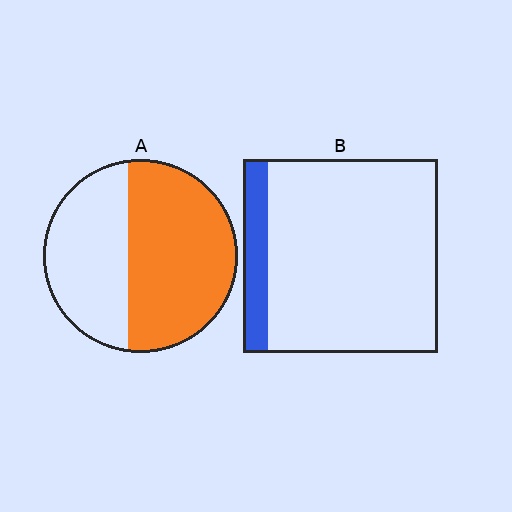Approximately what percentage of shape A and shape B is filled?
A is approximately 60% and B is approximately 15%.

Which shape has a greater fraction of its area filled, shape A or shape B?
Shape A.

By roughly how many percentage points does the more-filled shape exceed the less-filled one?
By roughly 45 percentage points (A over B).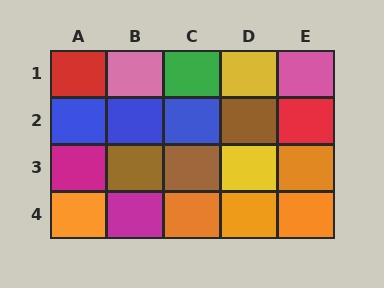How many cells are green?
1 cell is green.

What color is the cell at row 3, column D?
Yellow.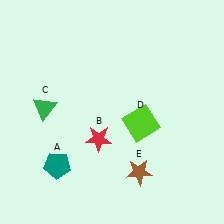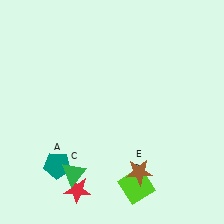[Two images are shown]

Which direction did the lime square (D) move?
The lime square (D) moved down.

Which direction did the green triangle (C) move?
The green triangle (C) moved down.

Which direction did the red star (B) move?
The red star (B) moved down.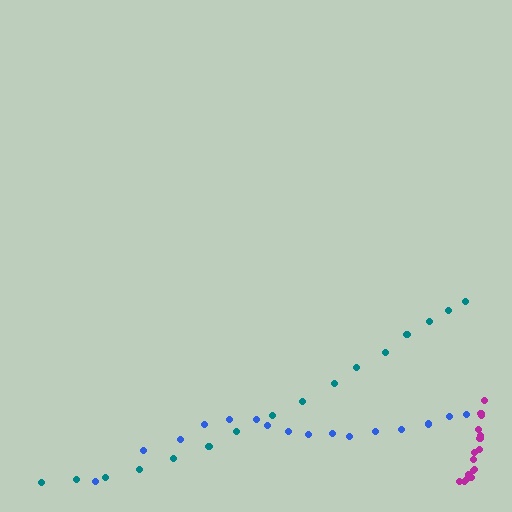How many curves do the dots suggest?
There are 3 distinct paths.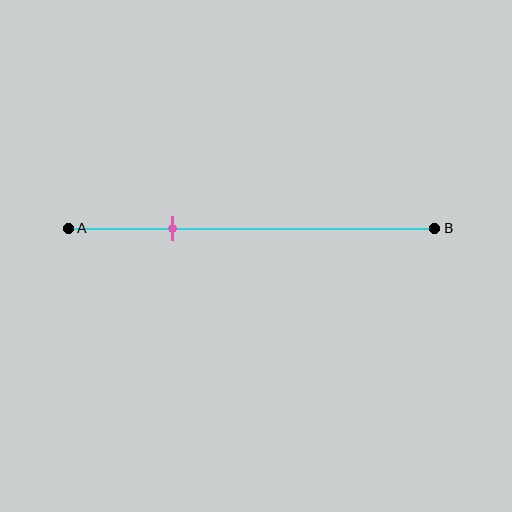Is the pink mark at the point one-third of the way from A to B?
No, the mark is at about 30% from A, not at the 33% one-third point.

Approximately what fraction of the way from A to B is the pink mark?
The pink mark is approximately 30% of the way from A to B.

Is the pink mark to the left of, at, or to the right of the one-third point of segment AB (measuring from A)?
The pink mark is to the left of the one-third point of segment AB.